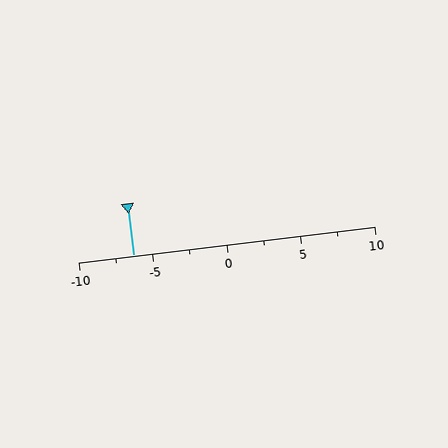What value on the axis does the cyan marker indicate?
The marker indicates approximately -6.2.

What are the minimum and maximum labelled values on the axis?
The axis runs from -10 to 10.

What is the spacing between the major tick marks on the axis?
The major ticks are spaced 5 apart.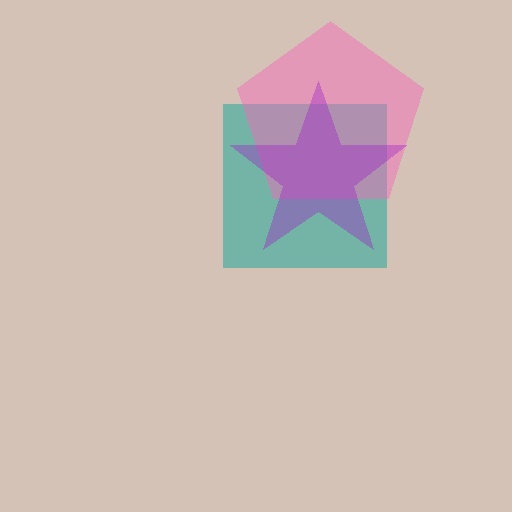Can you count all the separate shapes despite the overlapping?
Yes, there are 3 separate shapes.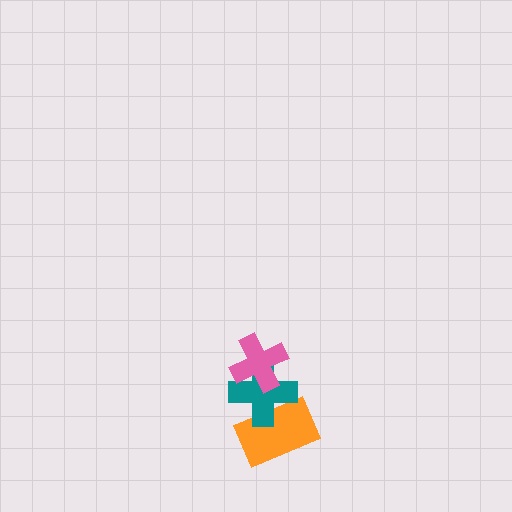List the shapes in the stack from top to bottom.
From top to bottom: the pink cross, the teal cross, the orange rectangle.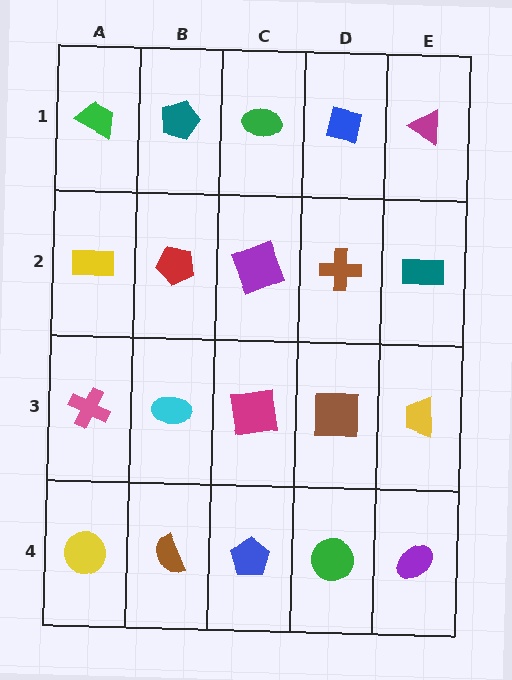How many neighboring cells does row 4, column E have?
2.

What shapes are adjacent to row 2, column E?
A magenta triangle (row 1, column E), a yellow trapezoid (row 3, column E), a brown cross (row 2, column D).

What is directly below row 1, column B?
A red pentagon.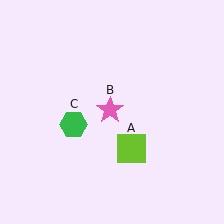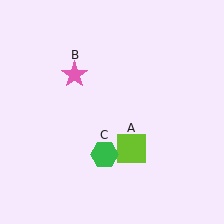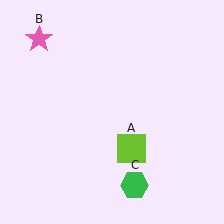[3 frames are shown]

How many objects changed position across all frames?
2 objects changed position: pink star (object B), green hexagon (object C).